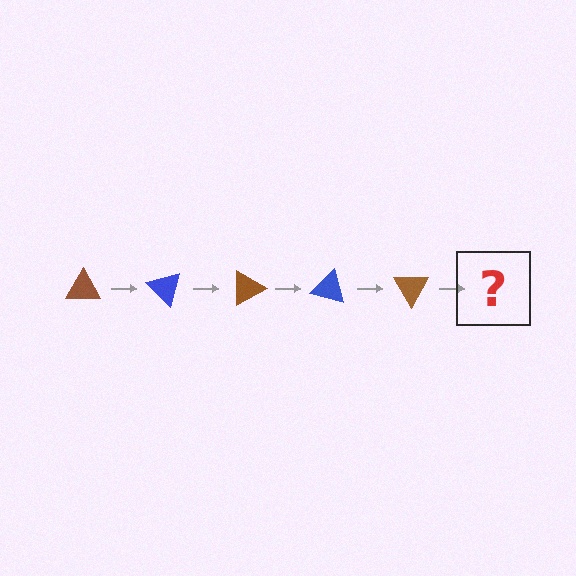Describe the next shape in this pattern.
It should be a blue triangle, rotated 225 degrees from the start.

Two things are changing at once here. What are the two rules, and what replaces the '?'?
The two rules are that it rotates 45 degrees each step and the color cycles through brown and blue. The '?' should be a blue triangle, rotated 225 degrees from the start.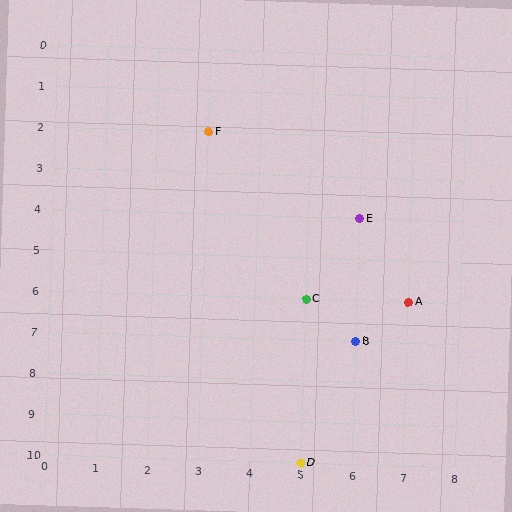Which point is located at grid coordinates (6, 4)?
Point E is at (6, 4).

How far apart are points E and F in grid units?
Points E and F are 3 columns and 2 rows apart (about 3.6 grid units diagonally).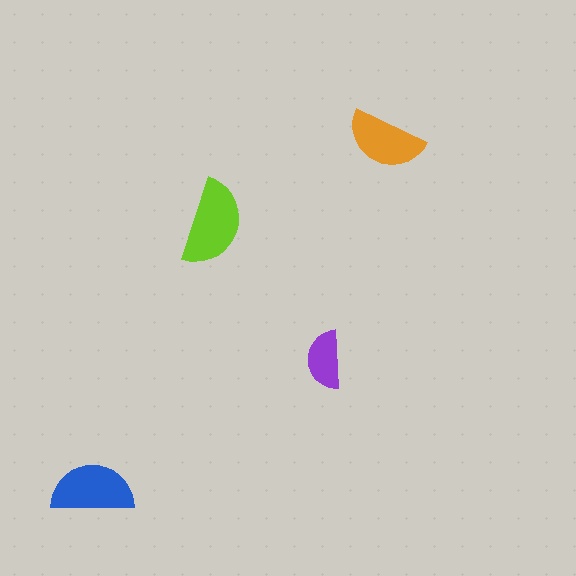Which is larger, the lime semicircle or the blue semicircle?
The lime one.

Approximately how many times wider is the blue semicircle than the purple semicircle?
About 1.5 times wider.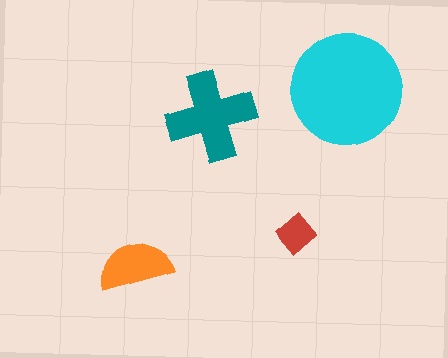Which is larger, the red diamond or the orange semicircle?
The orange semicircle.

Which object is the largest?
The cyan circle.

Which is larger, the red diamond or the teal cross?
The teal cross.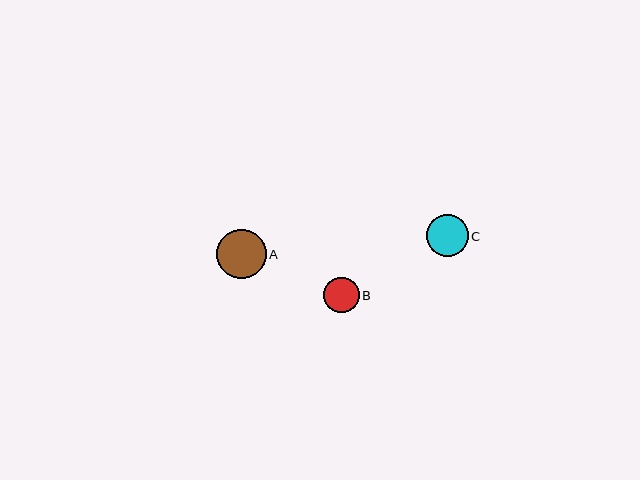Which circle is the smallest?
Circle B is the smallest with a size of approximately 35 pixels.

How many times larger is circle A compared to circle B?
Circle A is approximately 1.4 times the size of circle B.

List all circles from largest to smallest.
From largest to smallest: A, C, B.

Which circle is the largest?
Circle A is the largest with a size of approximately 50 pixels.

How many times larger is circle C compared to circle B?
Circle C is approximately 1.2 times the size of circle B.